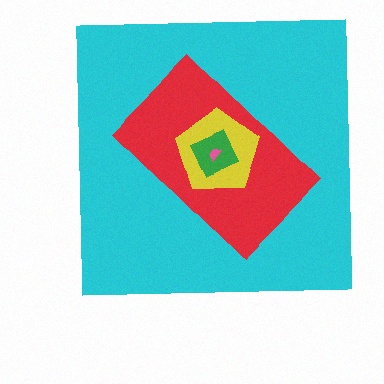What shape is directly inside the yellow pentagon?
The green diamond.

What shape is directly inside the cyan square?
The red rectangle.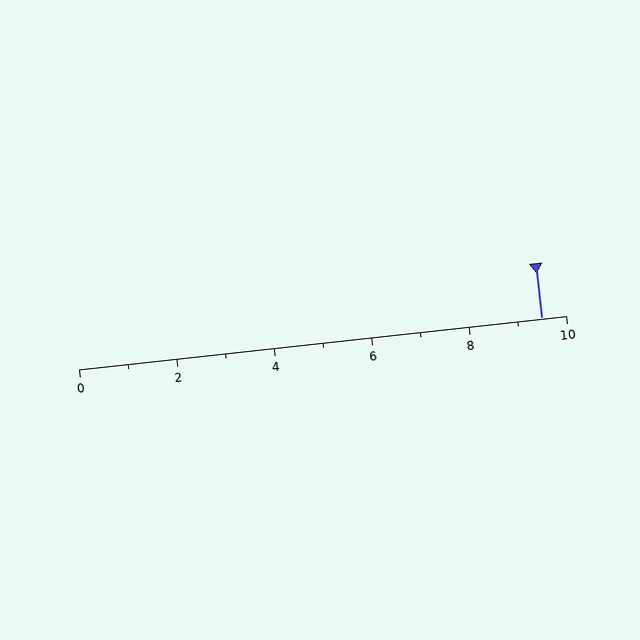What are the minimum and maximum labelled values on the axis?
The axis runs from 0 to 10.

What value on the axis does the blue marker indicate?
The marker indicates approximately 9.5.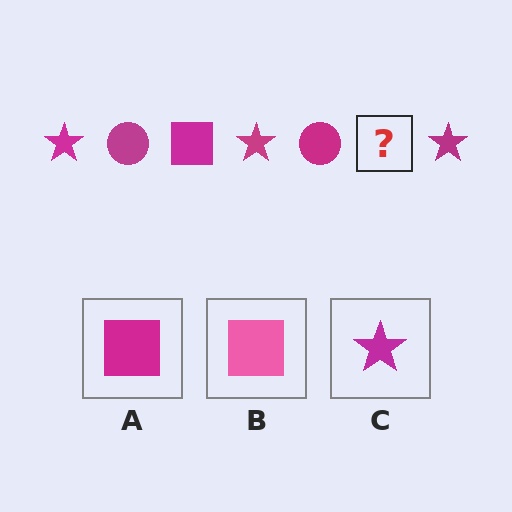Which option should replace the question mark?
Option A.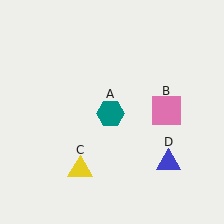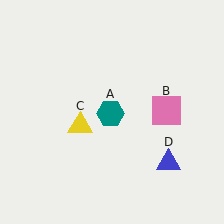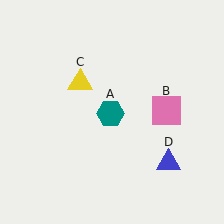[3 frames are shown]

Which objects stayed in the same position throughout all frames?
Teal hexagon (object A) and pink square (object B) and blue triangle (object D) remained stationary.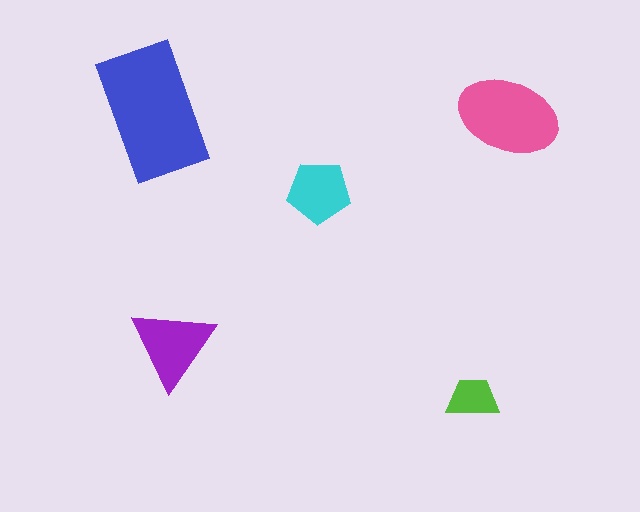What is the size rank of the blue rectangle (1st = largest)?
1st.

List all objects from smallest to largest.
The lime trapezoid, the cyan pentagon, the purple triangle, the pink ellipse, the blue rectangle.